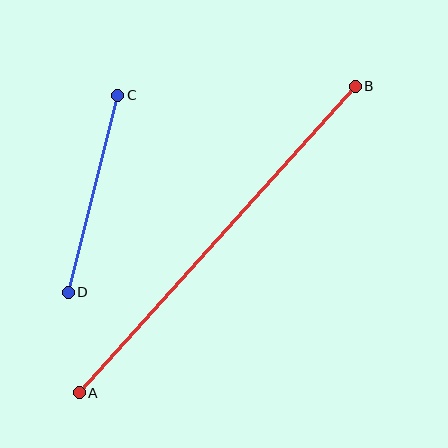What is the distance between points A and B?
The distance is approximately 413 pixels.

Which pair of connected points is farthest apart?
Points A and B are farthest apart.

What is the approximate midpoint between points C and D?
The midpoint is at approximately (93, 194) pixels.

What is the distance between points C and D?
The distance is approximately 203 pixels.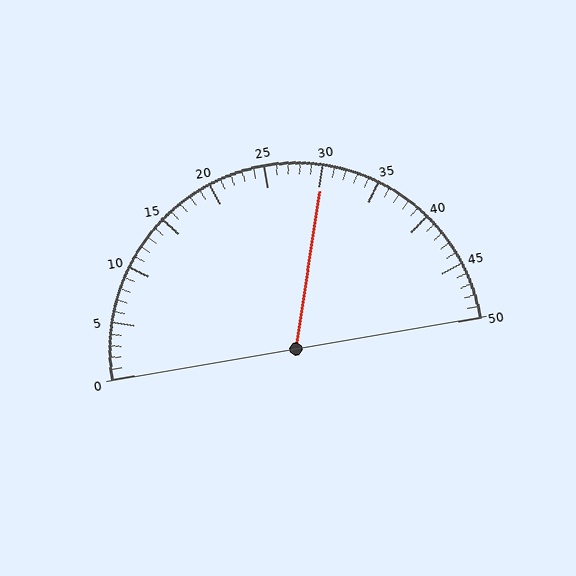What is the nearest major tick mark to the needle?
The nearest major tick mark is 30.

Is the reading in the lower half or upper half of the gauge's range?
The reading is in the upper half of the range (0 to 50).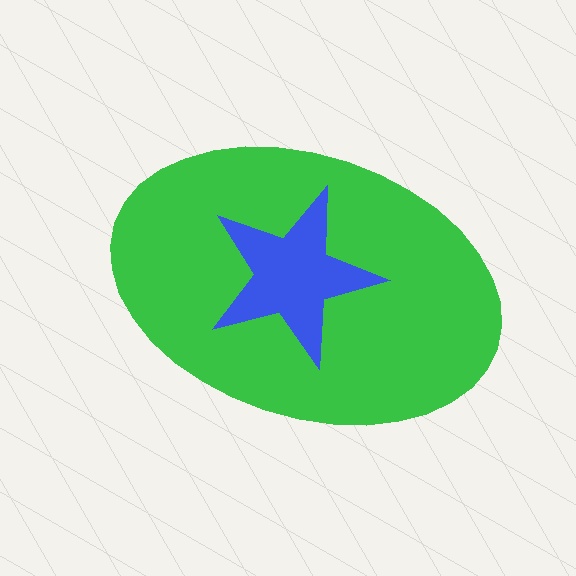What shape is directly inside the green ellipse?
The blue star.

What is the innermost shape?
The blue star.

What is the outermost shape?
The green ellipse.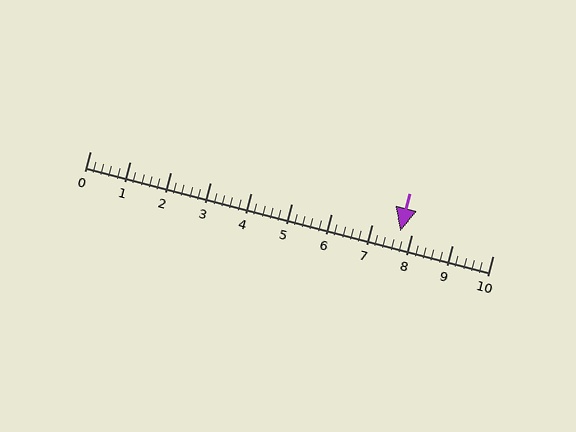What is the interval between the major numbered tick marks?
The major tick marks are spaced 1 units apart.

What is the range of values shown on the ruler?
The ruler shows values from 0 to 10.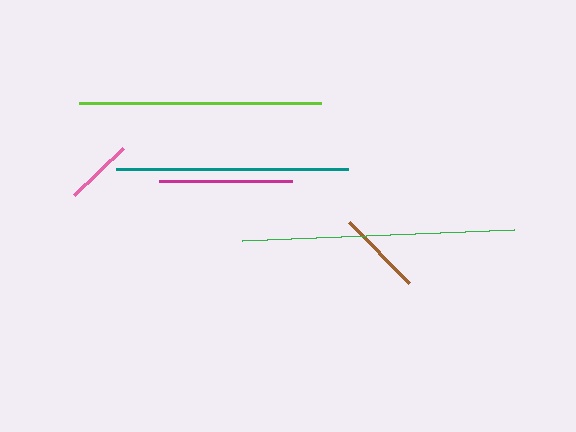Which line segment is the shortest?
The pink line is the shortest at approximately 68 pixels.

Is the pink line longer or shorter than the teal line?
The teal line is longer than the pink line.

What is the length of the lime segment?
The lime segment is approximately 242 pixels long.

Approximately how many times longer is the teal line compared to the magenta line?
The teal line is approximately 1.7 times the length of the magenta line.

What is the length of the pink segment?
The pink segment is approximately 68 pixels long.